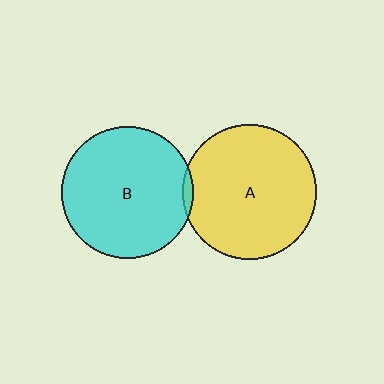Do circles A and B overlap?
Yes.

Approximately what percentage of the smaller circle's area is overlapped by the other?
Approximately 5%.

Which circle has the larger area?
Circle A (yellow).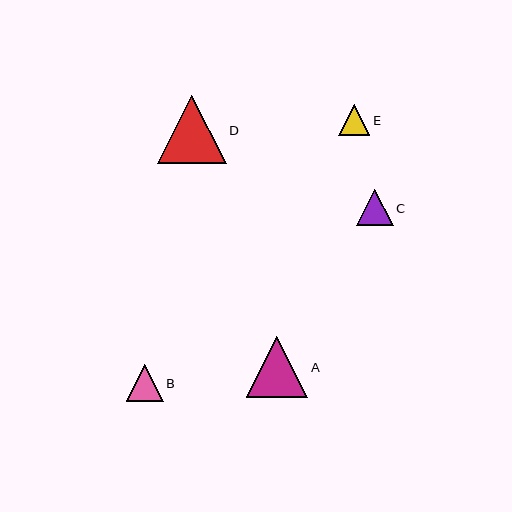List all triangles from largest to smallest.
From largest to smallest: D, A, B, C, E.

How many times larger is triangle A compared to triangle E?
Triangle A is approximately 2.0 times the size of triangle E.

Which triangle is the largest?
Triangle D is the largest with a size of approximately 69 pixels.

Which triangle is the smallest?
Triangle E is the smallest with a size of approximately 31 pixels.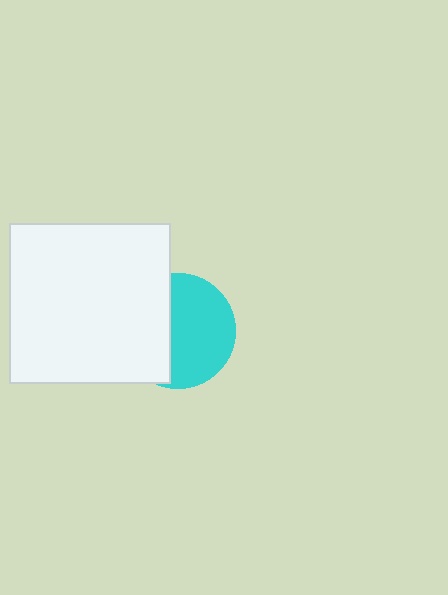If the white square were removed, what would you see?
You would see the complete cyan circle.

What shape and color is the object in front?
The object in front is a white square.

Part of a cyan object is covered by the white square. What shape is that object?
It is a circle.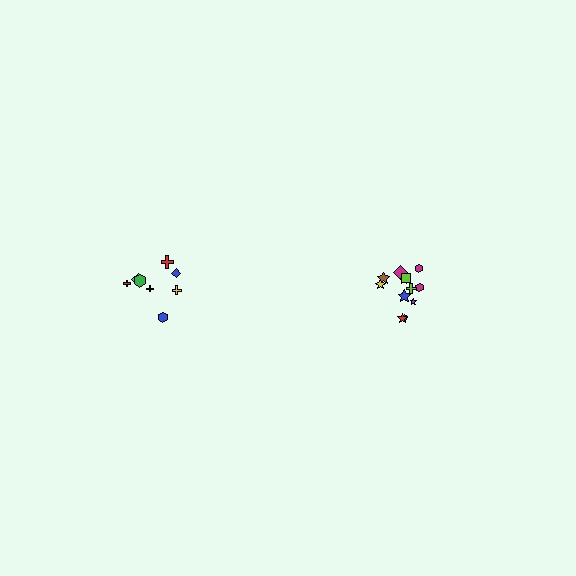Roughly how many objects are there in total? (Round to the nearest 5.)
Roughly 20 objects in total.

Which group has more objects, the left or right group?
The right group.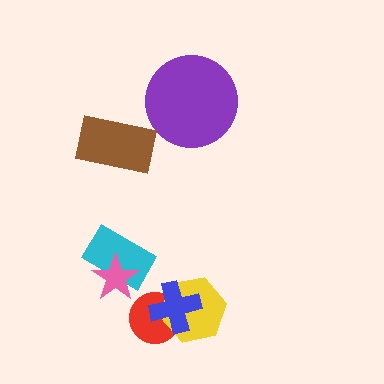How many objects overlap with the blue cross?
2 objects overlap with the blue cross.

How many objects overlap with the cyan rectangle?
1 object overlaps with the cyan rectangle.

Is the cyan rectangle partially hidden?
Yes, it is partially covered by another shape.